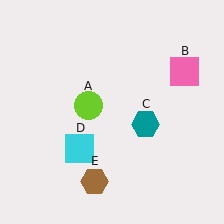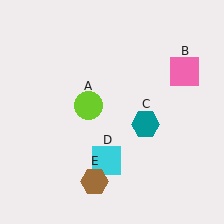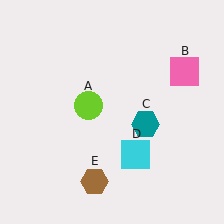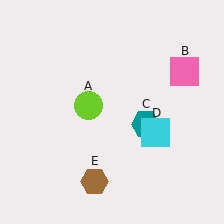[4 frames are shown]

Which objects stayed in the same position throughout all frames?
Lime circle (object A) and pink square (object B) and teal hexagon (object C) and brown hexagon (object E) remained stationary.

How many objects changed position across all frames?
1 object changed position: cyan square (object D).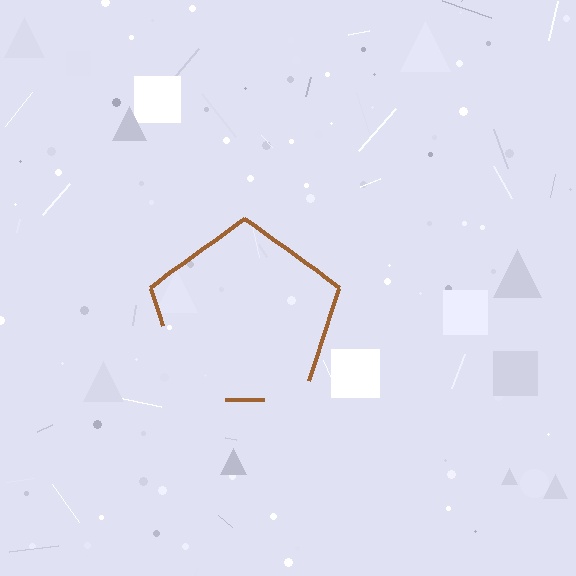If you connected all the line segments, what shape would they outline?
They would outline a pentagon.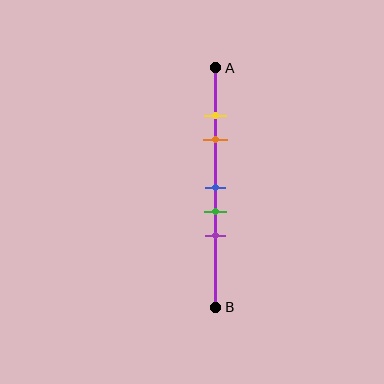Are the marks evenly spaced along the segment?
No, the marks are not evenly spaced.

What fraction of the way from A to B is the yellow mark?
The yellow mark is approximately 20% (0.2) of the way from A to B.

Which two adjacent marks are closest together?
The yellow and orange marks are the closest adjacent pair.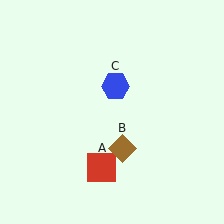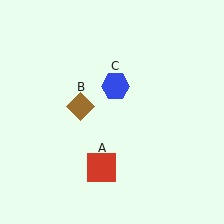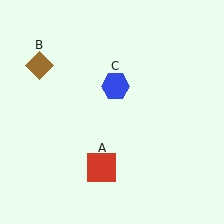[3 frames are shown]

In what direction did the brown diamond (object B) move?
The brown diamond (object B) moved up and to the left.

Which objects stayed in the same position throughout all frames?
Red square (object A) and blue hexagon (object C) remained stationary.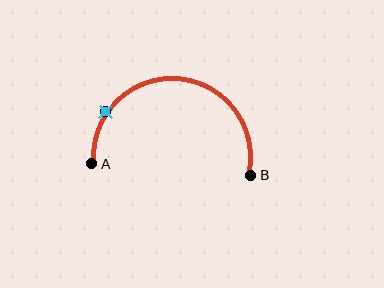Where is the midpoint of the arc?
The arc midpoint is the point on the curve farthest from the straight line joining A and B. It sits above that line.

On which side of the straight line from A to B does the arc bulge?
The arc bulges above the straight line connecting A and B.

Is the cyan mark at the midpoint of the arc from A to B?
No. The cyan mark lies on the arc but is closer to endpoint A. The arc midpoint would be at the point on the curve equidistant along the arc from both A and B.